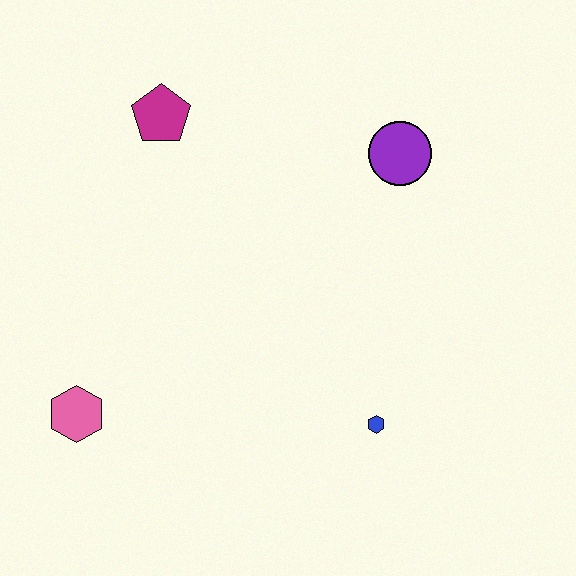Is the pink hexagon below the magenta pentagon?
Yes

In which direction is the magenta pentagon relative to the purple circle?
The magenta pentagon is to the left of the purple circle.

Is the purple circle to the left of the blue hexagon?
No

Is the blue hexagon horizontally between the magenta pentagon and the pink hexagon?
No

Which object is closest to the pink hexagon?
The blue hexagon is closest to the pink hexagon.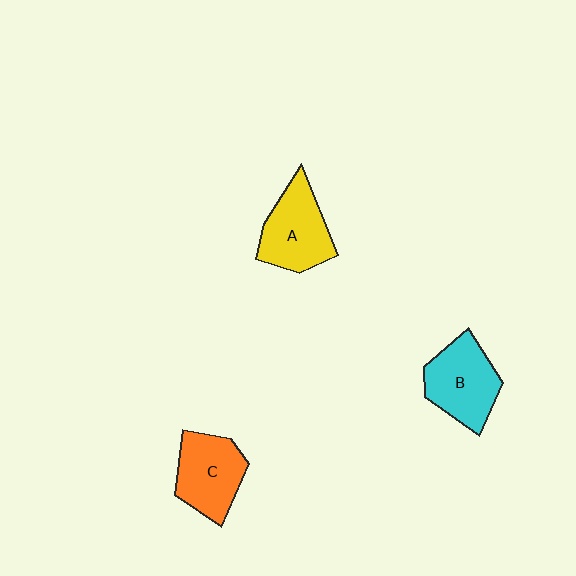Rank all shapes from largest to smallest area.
From largest to smallest: B (cyan), A (yellow), C (orange).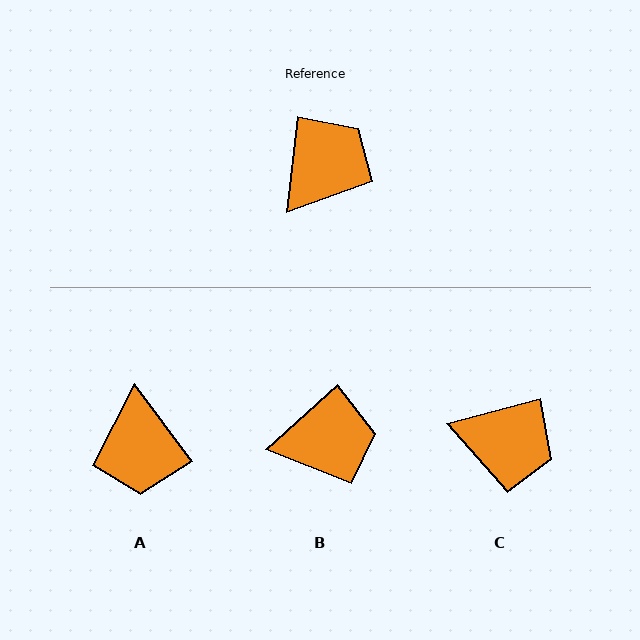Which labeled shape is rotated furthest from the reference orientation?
A, about 137 degrees away.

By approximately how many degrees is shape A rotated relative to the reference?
Approximately 137 degrees clockwise.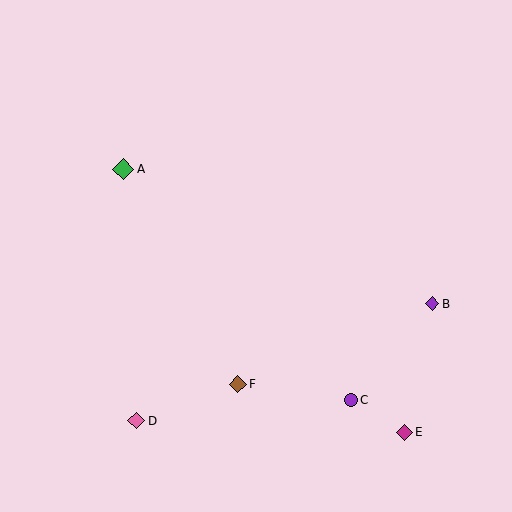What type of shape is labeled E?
Shape E is a magenta diamond.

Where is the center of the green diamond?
The center of the green diamond is at (123, 169).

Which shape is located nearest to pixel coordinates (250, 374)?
The brown diamond (labeled F) at (238, 384) is nearest to that location.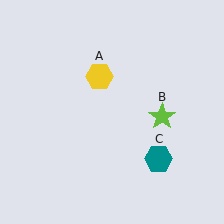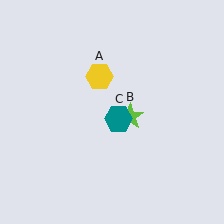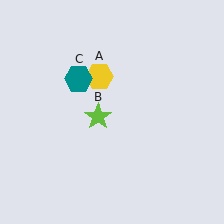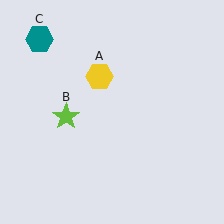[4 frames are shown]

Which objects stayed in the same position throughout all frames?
Yellow hexagon (object A) remained stationary.